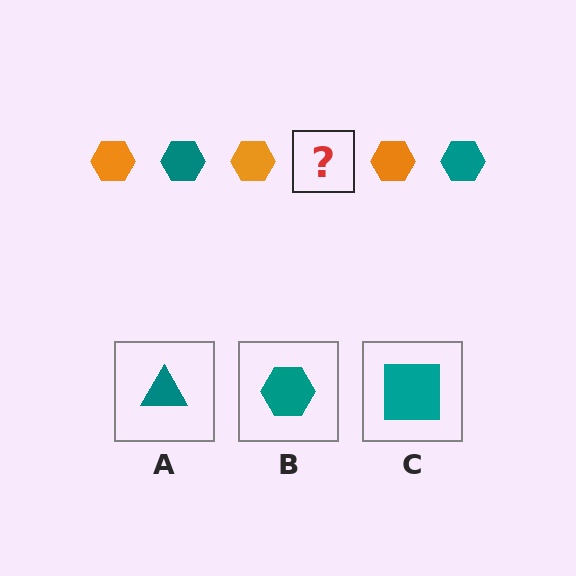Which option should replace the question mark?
Option B.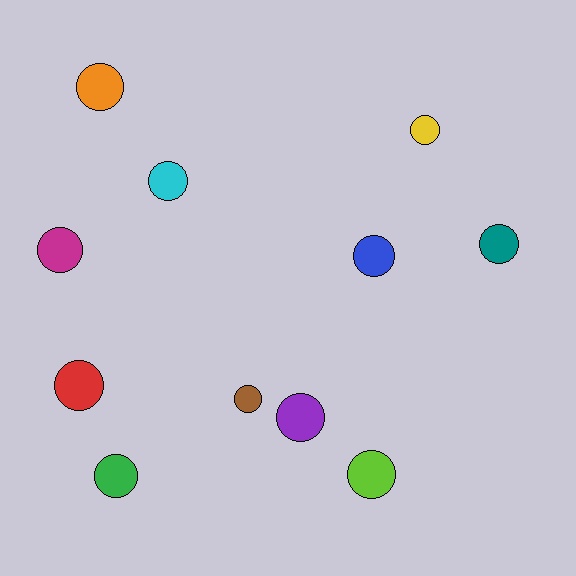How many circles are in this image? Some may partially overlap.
There are 11 circles.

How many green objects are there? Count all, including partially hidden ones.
There is 1 green object.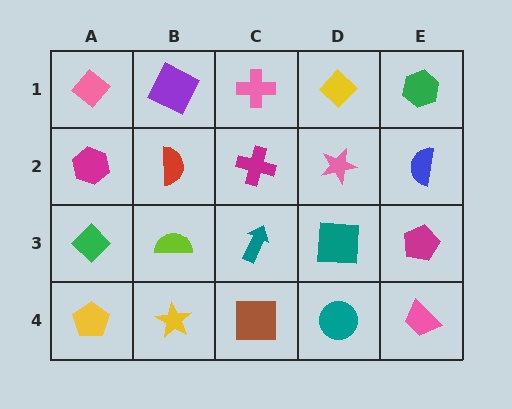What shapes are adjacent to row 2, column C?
A pink cross (row 1, column C), a teal arrow (row 3, column C), a red semicircle (row 2, column B), a pink star (row 2, column D).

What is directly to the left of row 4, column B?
A yellow pentagon.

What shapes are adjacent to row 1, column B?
A red semicircle (row 2, column B), a pink diamond (row 1, column A), a pink cross (row 1, column C).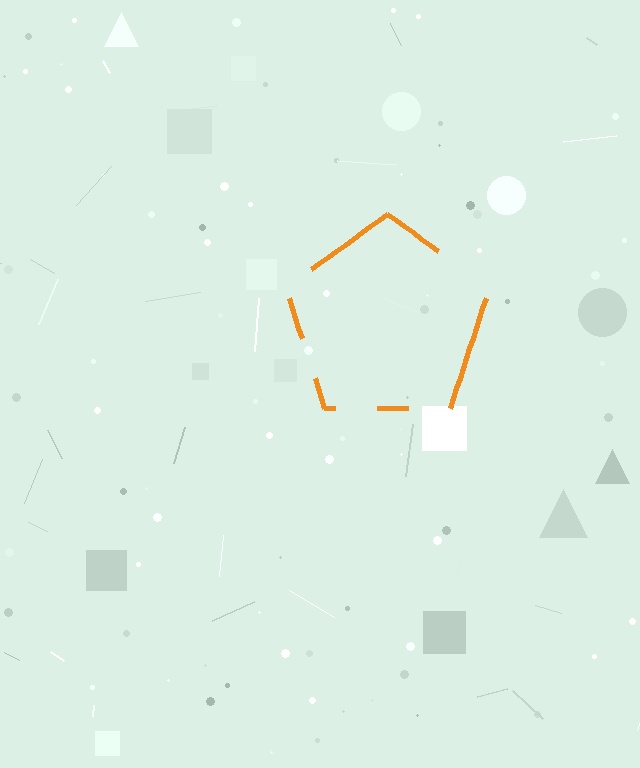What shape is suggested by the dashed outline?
The dashed outline suggests a pentagon.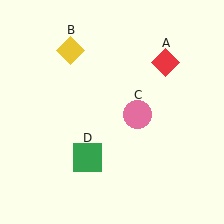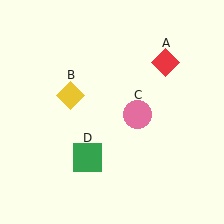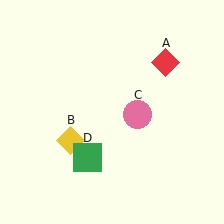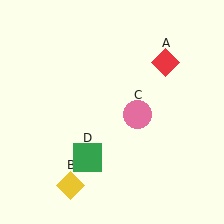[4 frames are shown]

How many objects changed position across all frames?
1 object changed position: yellow diamond (object B).